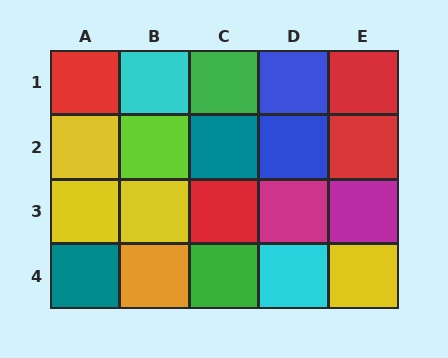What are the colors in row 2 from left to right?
Yellow, lime, teal, blue, red.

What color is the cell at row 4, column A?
Teal.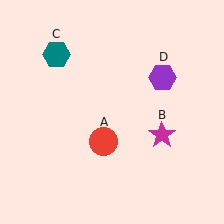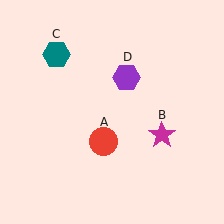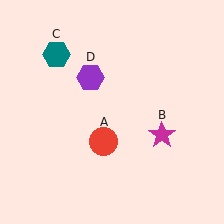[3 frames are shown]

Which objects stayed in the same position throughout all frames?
Red circle (object A) and magenta star (object B) and teal hexagon (object C) remained stationary.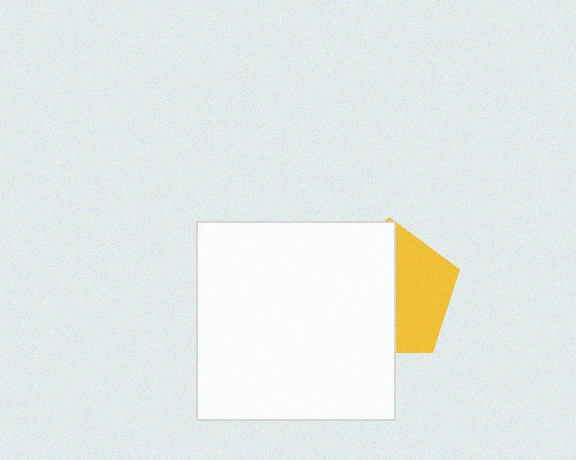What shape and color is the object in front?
The object in front is a white square.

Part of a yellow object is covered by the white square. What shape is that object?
It is a pentagon.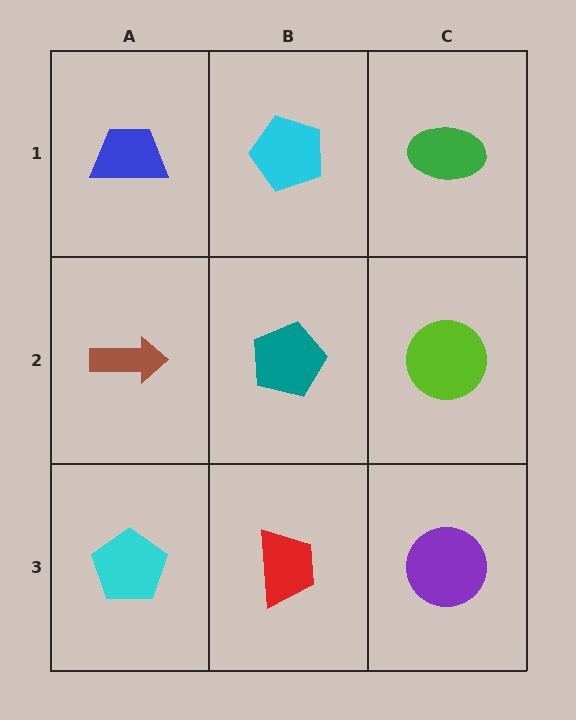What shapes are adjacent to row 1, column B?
A teal pentagon (row 2, column B), a blue trapezoid (row 1, column A), a green ellipse (row 1, column C).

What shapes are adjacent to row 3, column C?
A lime circle (row 2, column C), a red trapezoid (row 3, column B).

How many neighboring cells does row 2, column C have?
3.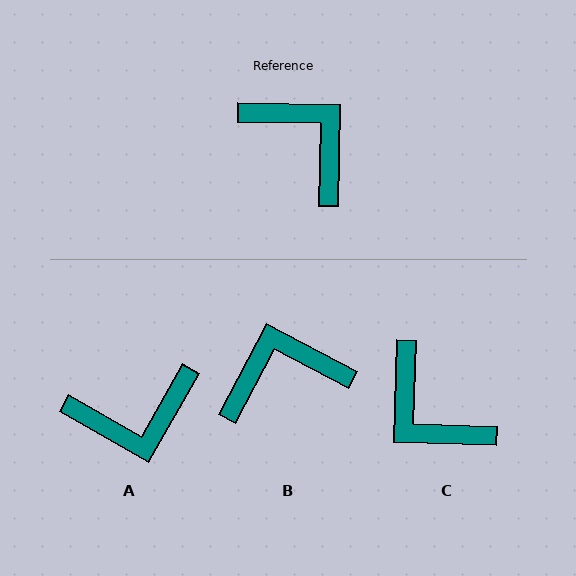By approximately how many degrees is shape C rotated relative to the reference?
Approximately 179 degrees counter-clockwise.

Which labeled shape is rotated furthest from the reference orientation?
C, about 179 degrees away.